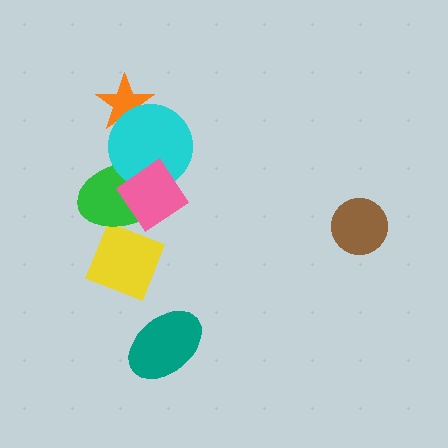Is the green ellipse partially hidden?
Yes, it is partially covered by another shape.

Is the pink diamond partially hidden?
No, no other shape covers it.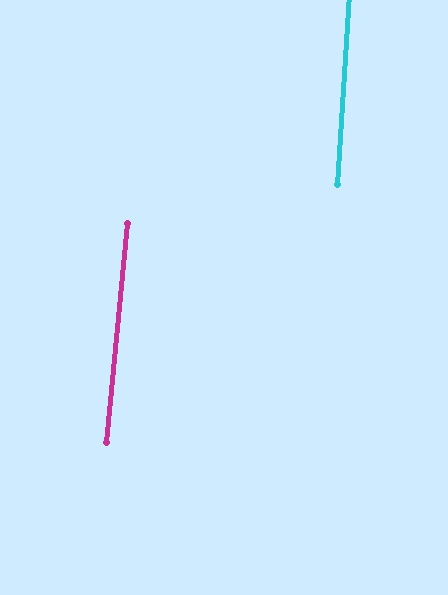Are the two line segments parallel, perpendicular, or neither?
Parallel — their directions differ by only 1.9°.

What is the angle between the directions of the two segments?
Approximately 2 degrees.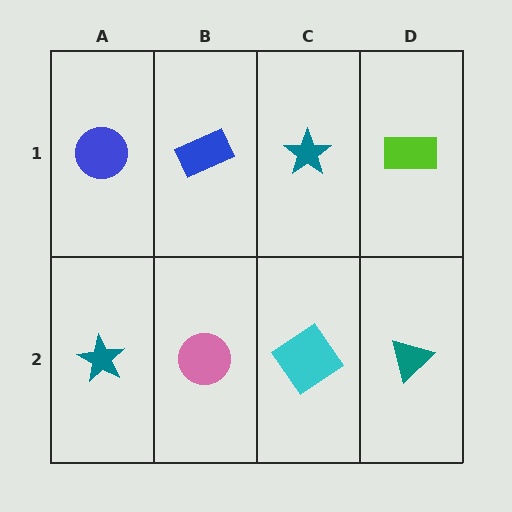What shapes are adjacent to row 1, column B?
A pink circle (row 2, column B), a blue circle (row 1, column A), a teal star (row 1, column C).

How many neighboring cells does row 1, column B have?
3.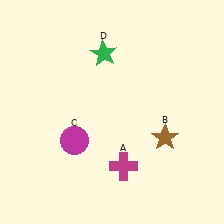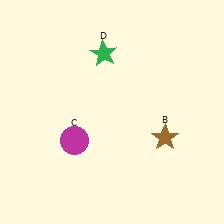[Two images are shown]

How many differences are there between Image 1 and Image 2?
There is 1 difference between the two images.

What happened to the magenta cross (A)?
The magenta cross (A) was removed in Image 2. It was in the bottom-right area of Image 1.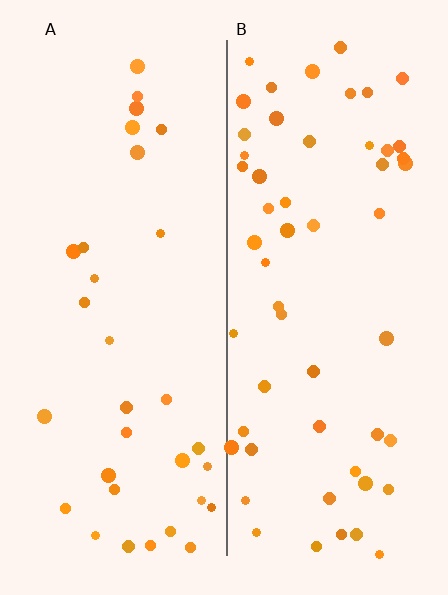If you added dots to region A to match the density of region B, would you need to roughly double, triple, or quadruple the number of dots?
Approximately double.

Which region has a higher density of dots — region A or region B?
B (the right).